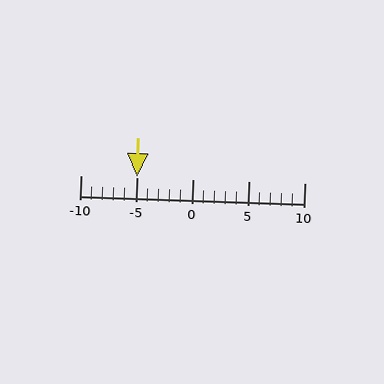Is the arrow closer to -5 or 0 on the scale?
The arrow is closer to -5.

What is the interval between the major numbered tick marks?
The major tick marks are spaced 5 units apart.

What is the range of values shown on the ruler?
The ruler shows values from -10 to 10.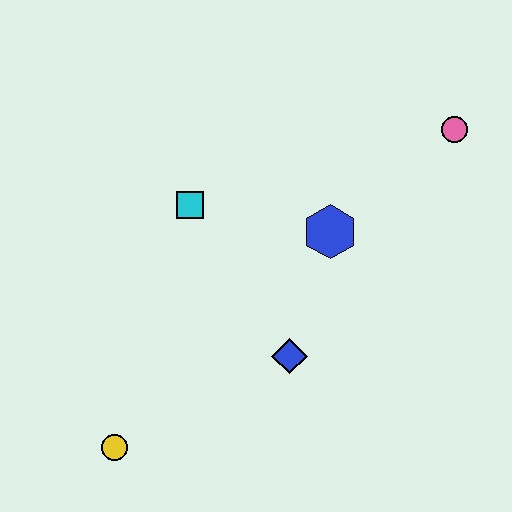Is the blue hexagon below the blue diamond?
No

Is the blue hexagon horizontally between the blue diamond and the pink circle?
Yes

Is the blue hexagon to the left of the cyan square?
No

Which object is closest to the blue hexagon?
The blue diamond is closest to the blue hexagon.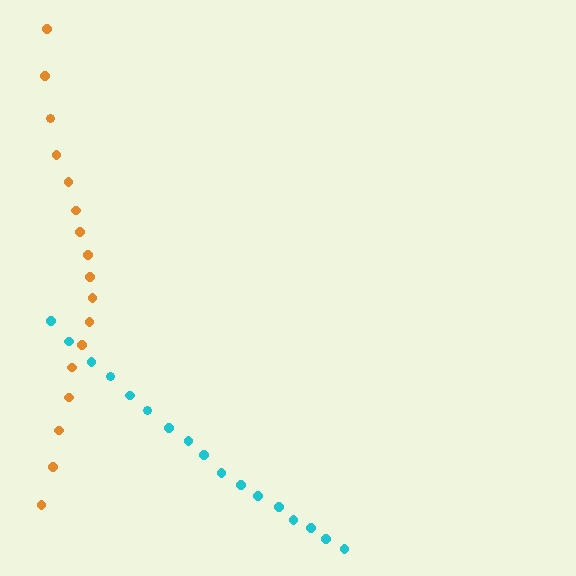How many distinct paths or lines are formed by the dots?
There are 2 distinct paths.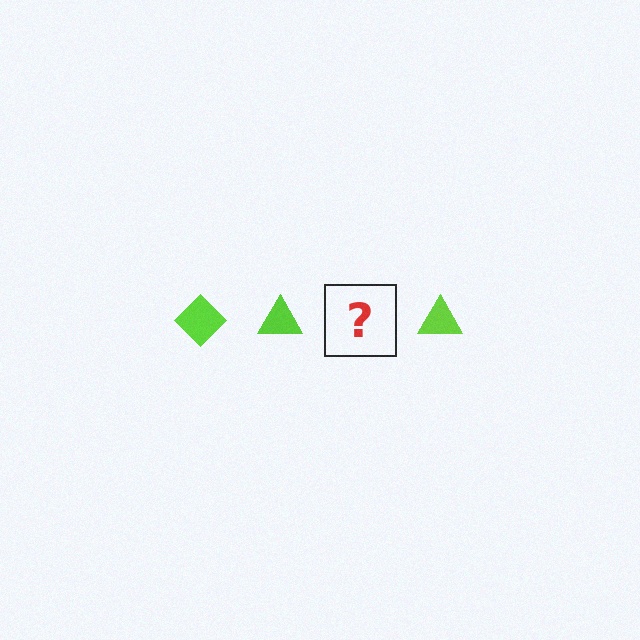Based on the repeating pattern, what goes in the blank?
The blank should be a lime diamond.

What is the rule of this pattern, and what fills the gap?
The rule is that the pattern cycles through diamond, triangle shapes in lime. The gap should be filled with a lime diamond.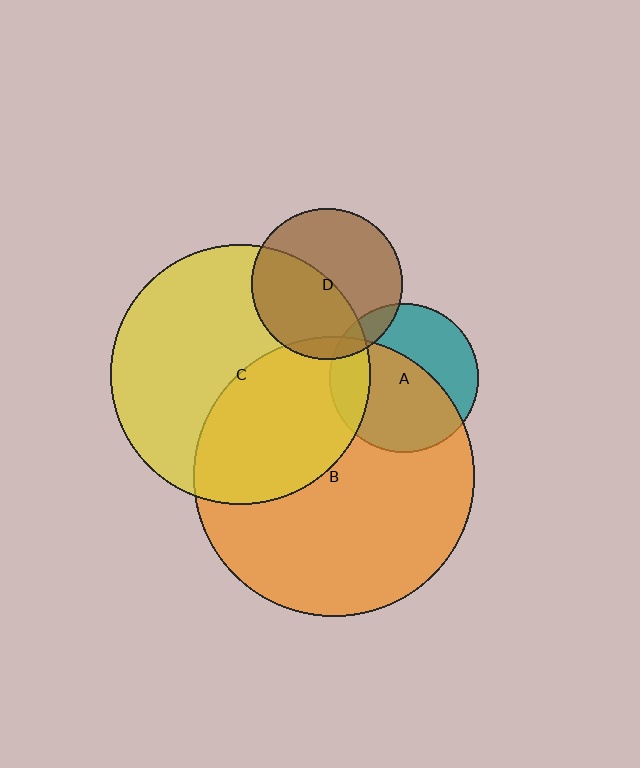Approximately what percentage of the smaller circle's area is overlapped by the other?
Approximately 20%.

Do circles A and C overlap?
Yes.